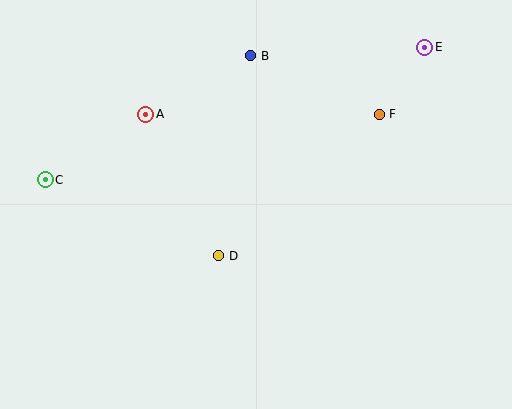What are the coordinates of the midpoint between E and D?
The midpoint between E and D is at (322, 151).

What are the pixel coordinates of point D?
Point D is at (219, 256).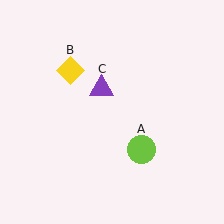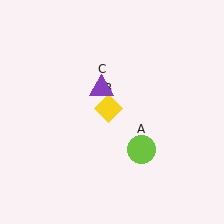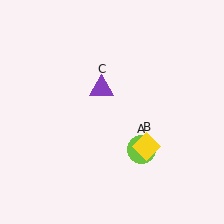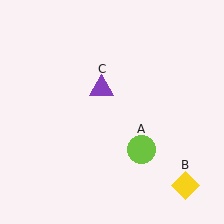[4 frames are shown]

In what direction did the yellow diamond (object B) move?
The yellow diamond (object B) moved down and to the right.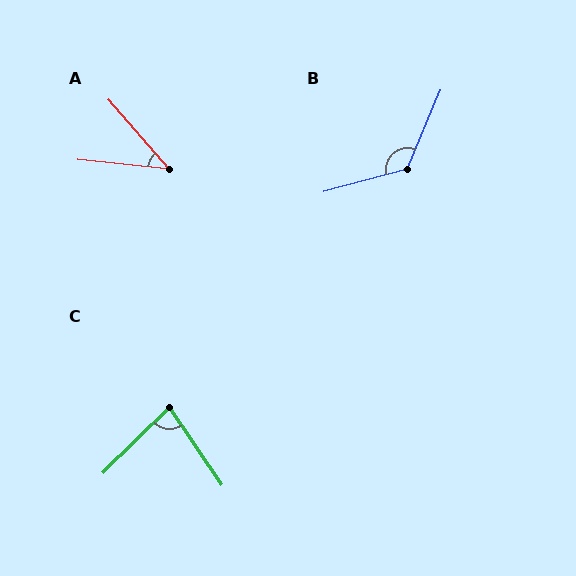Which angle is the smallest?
A, at approximately 43 degrees.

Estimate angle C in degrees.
Approximately 80 degrees.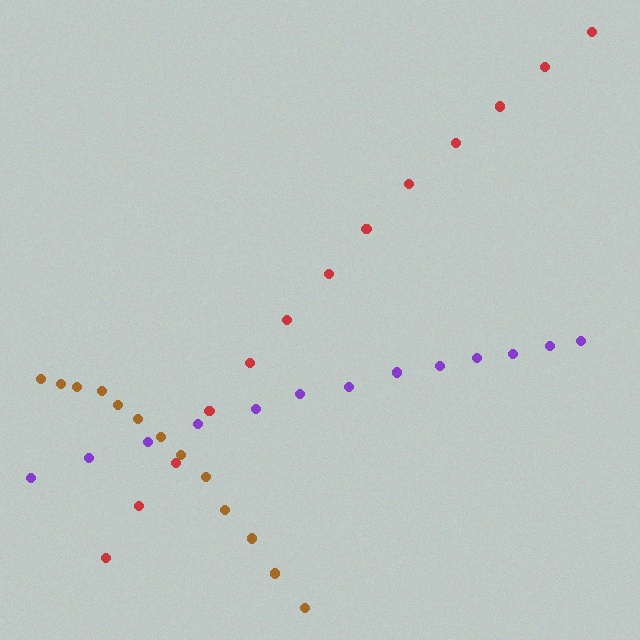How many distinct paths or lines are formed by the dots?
There are 3 distinct paths.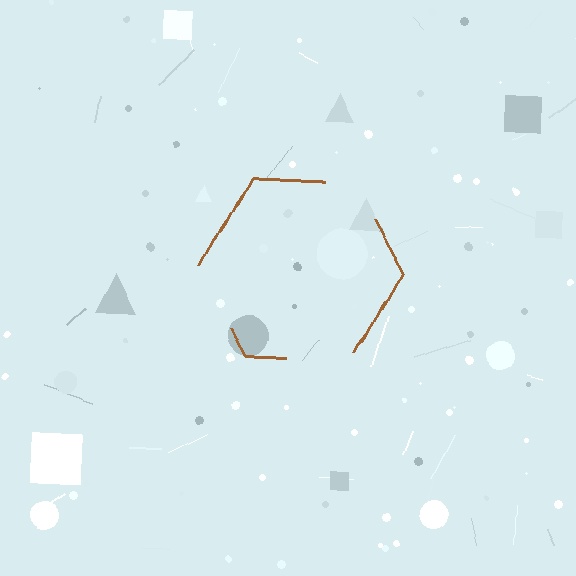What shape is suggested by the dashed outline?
The dashed outline suggests a hexagon.